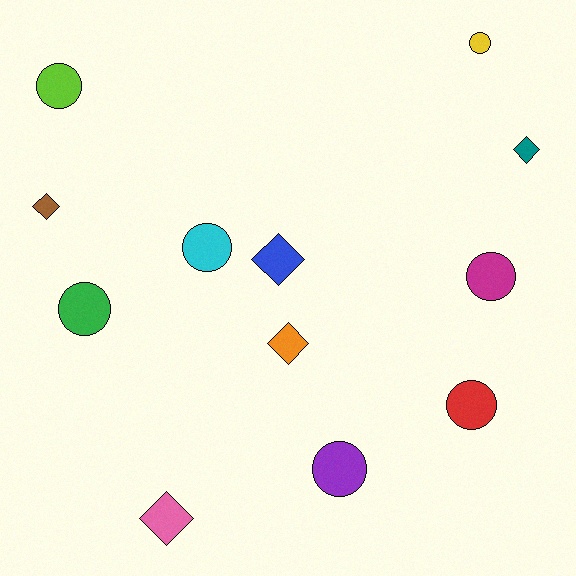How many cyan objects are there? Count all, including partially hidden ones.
There is 1 cyan object.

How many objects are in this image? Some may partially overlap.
There are 12 objects.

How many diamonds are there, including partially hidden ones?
There are 5 diamonds.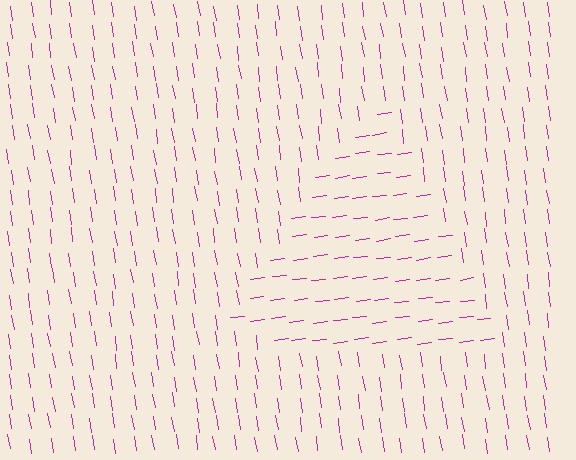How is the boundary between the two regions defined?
The boundary is defined purely by a change in line orientation (approximately 88 degrees difference). All lines are the same color and thickness.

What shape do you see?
I see a triangle.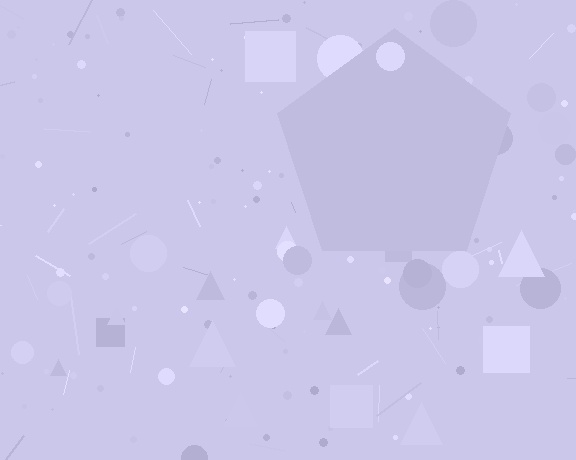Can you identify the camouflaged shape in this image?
The camouflaged shape is a pentagon.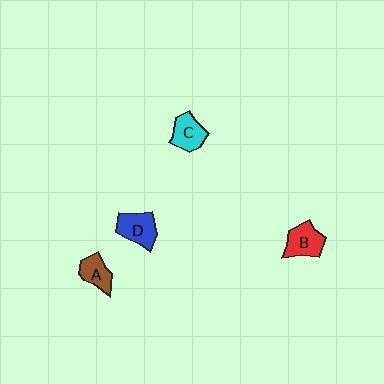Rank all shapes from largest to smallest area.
From largest to smallest: D (blue), B (red), C (cyan), A (brown).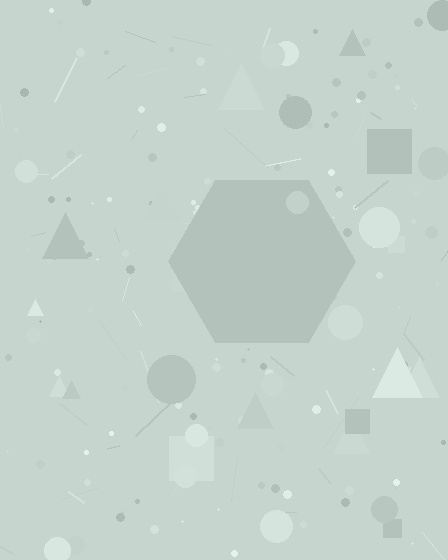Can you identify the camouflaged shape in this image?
The camouflaged shape is a hexagon.